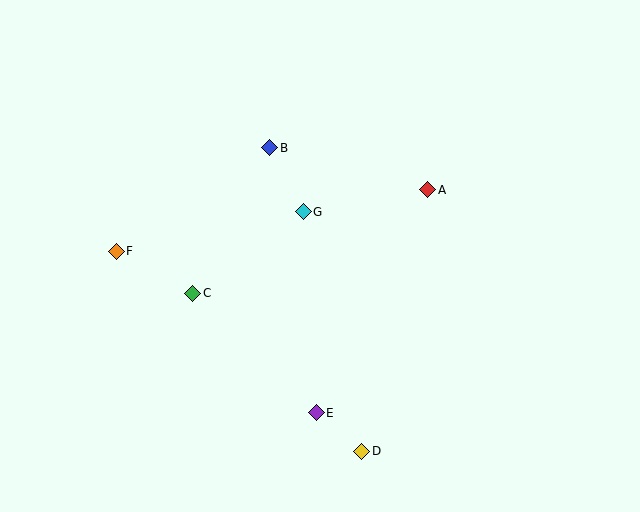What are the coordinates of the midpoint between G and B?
The midpoint between G and B is at (287, 180).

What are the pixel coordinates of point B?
Point B is at (270, 148).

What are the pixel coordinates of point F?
Point F is at (116, 251).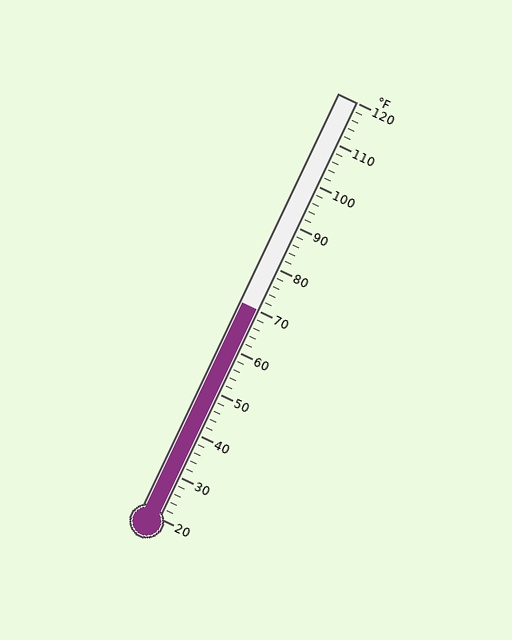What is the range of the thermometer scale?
The thermometer scale ranges from 20°F to 120°F.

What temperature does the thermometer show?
The thermometer shows approximately 70°F.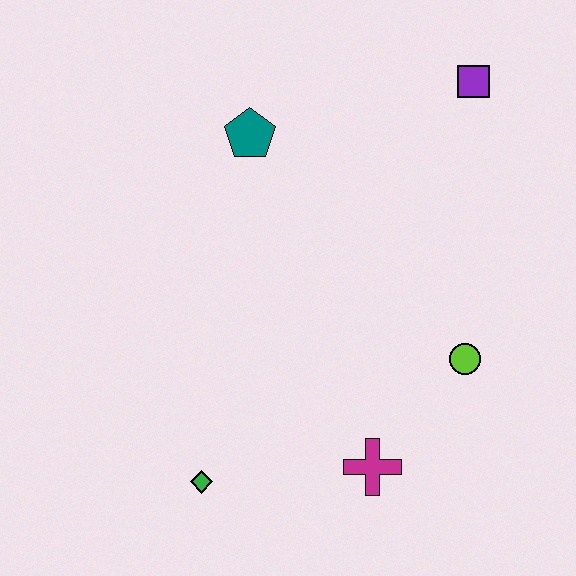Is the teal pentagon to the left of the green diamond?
No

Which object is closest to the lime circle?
The magenta cross is closest to the lime circle.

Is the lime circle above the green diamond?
Yes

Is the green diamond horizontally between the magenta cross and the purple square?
No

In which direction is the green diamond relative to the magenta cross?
The green diamond is to the left of the magenta cross.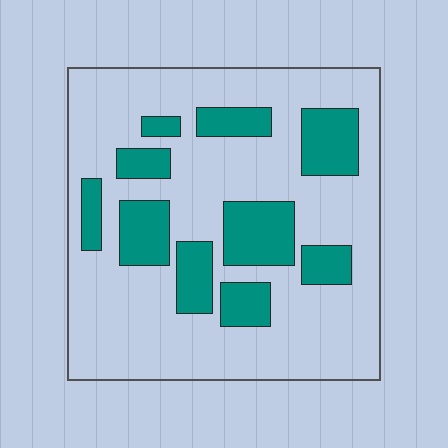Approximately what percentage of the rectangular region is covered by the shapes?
Approximately 25%.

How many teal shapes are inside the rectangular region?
10.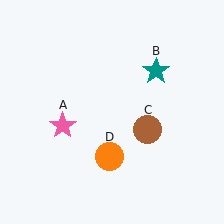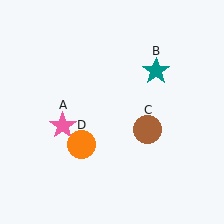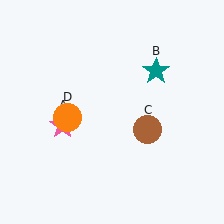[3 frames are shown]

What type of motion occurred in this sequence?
The orange circle (object D) rotated clockwise around the center of the scene.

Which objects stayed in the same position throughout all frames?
Pink star (object A) and teal star (object B) and brown circle (object C) remained stationary.